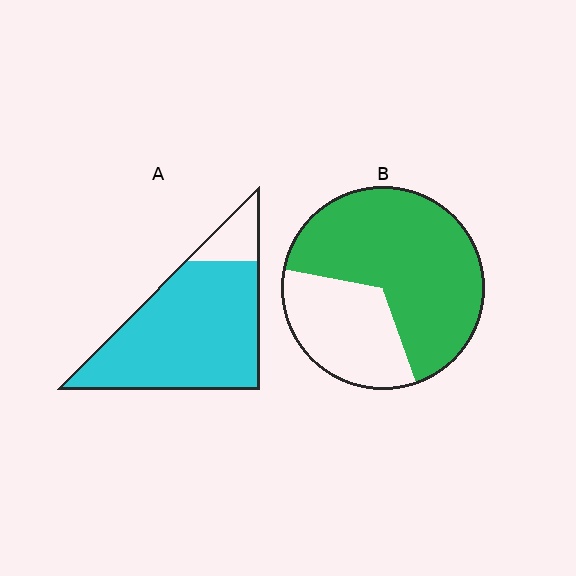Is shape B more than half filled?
Yes.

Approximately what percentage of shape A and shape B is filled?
A is approximately 85% and B is approximately 65%.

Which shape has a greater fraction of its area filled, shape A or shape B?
Shape A.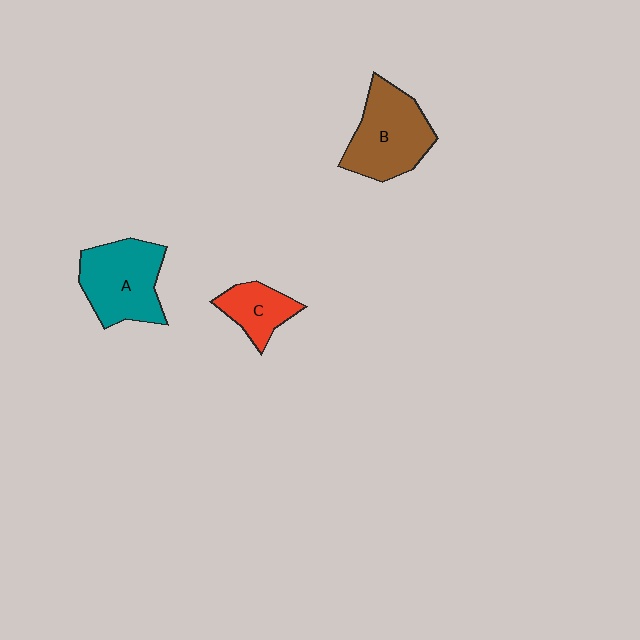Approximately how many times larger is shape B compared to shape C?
Approximately 1.9 times.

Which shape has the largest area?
Shape B (brown).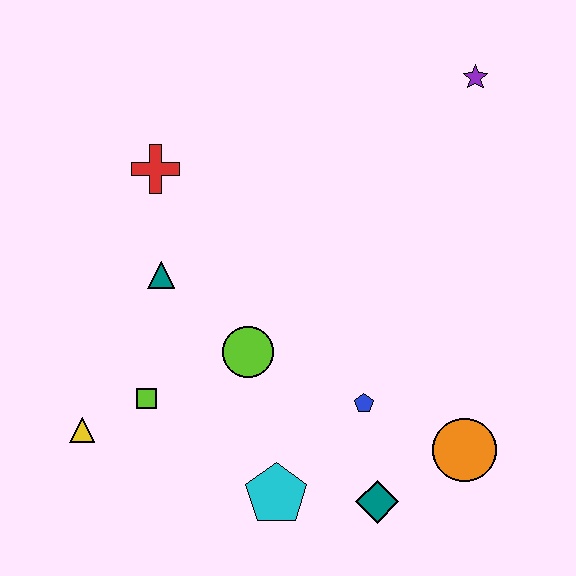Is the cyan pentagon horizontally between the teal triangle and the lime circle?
No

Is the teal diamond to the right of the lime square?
Yes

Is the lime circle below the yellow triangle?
No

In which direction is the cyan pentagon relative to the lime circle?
The cyan pentagon is below the lime circle.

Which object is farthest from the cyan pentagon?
The purple star is farthest from the cyan pentagon.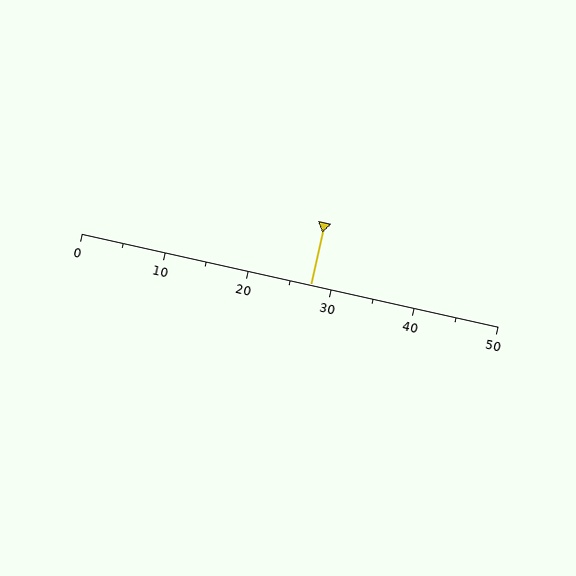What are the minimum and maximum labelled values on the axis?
The axis runs from 0 to 50.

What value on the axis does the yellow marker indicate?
The marker indicates approximately 27.5.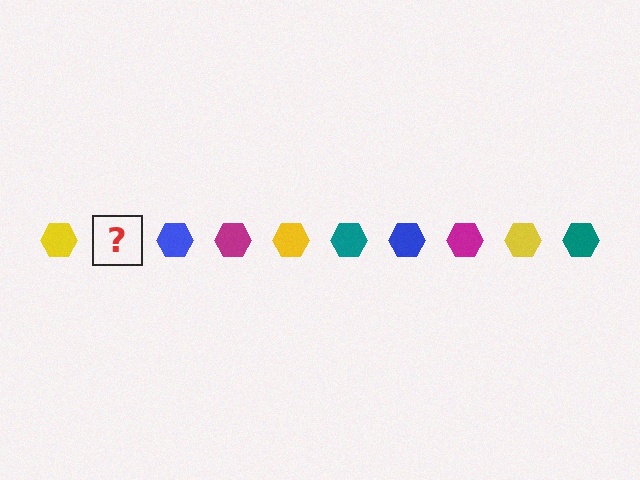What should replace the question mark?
The question mark should be replaced with a teal hexagon.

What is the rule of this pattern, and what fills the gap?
The rule is that the pattern cycles through yellow, teal, blue, magenta hexagons. The gap should be filled with a teal hexagon.